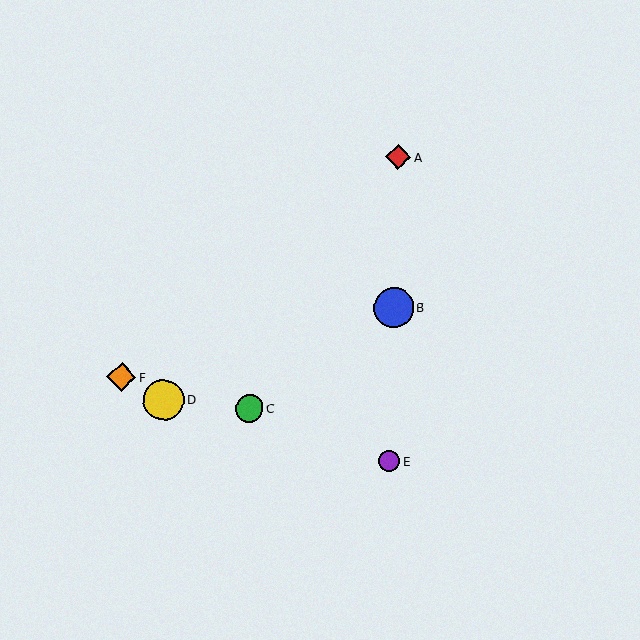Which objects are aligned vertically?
Objects A, B, E are aligned vertically.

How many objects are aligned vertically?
3 objects (A, B, E) are aligned vertically.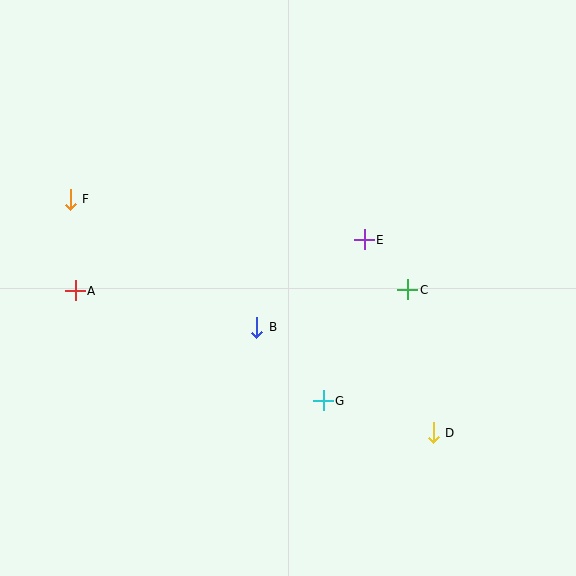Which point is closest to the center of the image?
Point B at (257, 327) is closest to the center.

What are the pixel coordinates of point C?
Point C is at (408, 290).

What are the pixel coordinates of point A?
Point A is at (75, 291).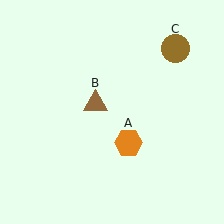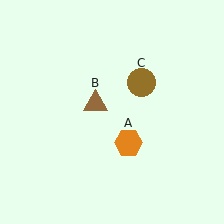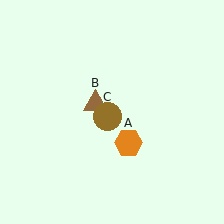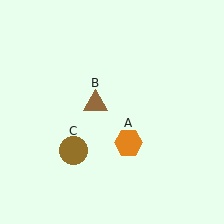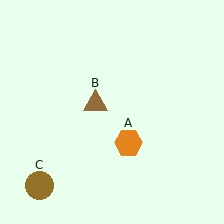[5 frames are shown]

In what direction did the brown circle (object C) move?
The brown circle (object C) moved down and to the left.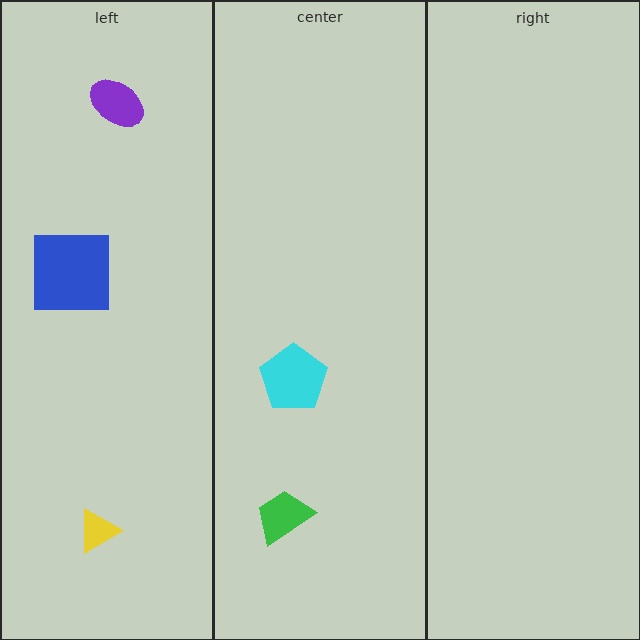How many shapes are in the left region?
3.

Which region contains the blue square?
The left region.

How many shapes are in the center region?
2.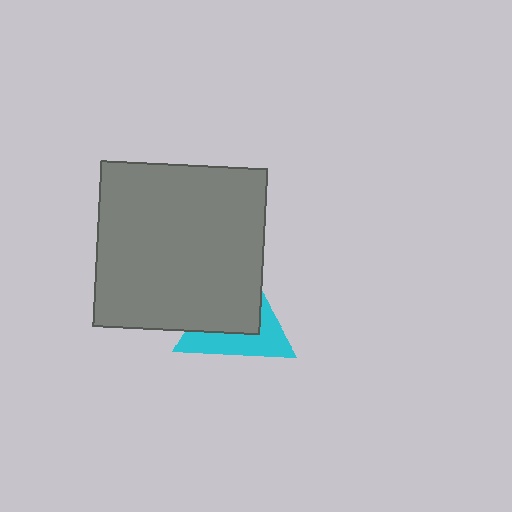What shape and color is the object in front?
The object in front is a gray square.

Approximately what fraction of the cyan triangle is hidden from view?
Roughly 57% of the cyan triangle is hidden behind the gray square.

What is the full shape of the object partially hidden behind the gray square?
The partially hidden object is a cyan triangle.